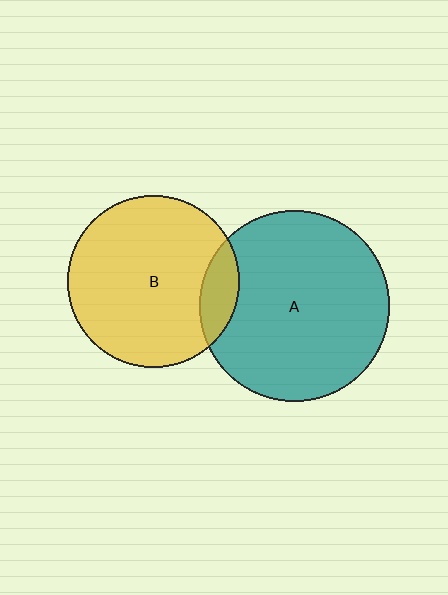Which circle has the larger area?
Circle A (teal).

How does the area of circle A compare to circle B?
Approximately 1.2 times.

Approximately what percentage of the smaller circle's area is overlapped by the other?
Approximately 10%.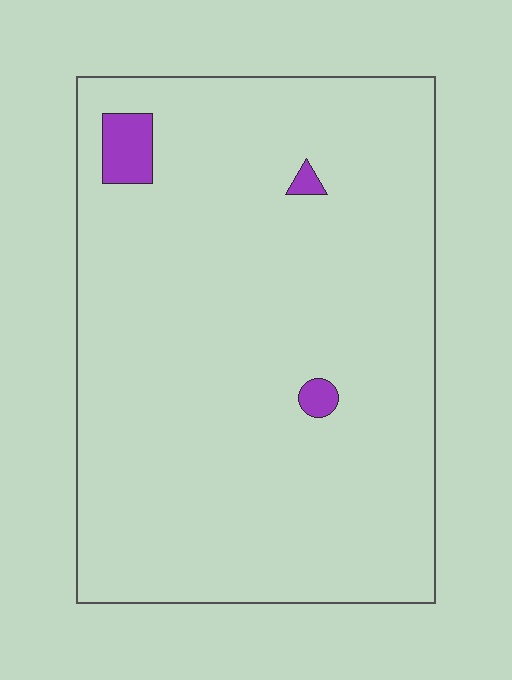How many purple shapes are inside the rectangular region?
3.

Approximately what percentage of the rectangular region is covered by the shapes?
Approximately 5%.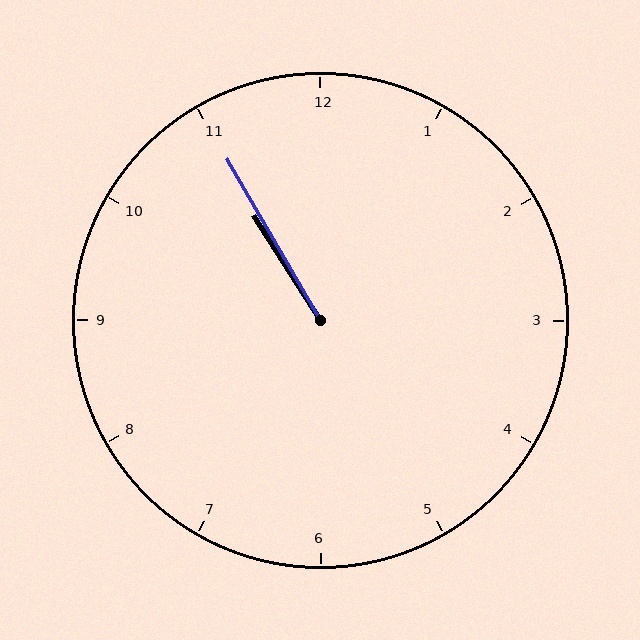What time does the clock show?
10:55.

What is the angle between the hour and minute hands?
Approximately 2 degrees.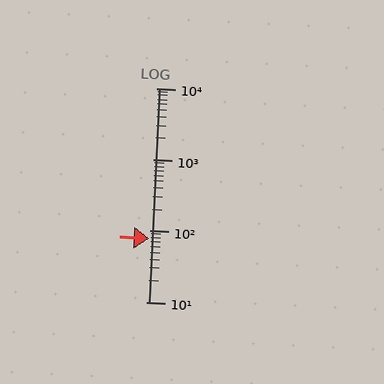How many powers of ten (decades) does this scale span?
The scale spans 3 decades, from 10 to 10000.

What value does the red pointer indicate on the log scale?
The pointer indicates approximately 77.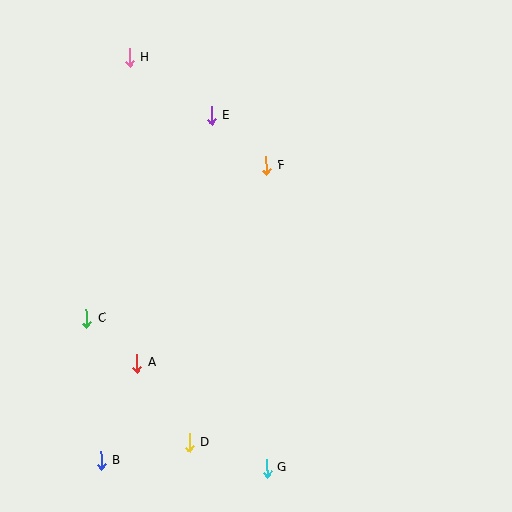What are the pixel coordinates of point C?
Point C is at (87, 318).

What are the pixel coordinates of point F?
Point F is at (267, 165).